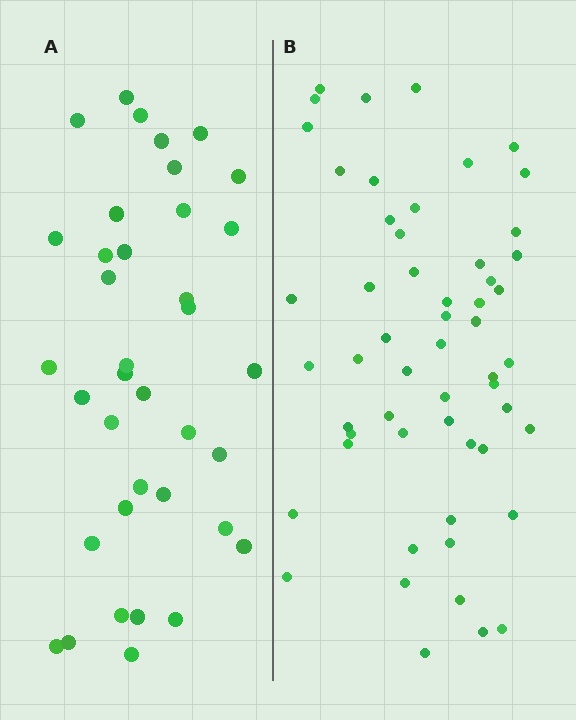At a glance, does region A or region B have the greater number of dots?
Region B (the right region) has more dots.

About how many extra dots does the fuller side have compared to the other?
Region B has approximately 20 more dots than region A.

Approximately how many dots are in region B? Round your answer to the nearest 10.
About 60 dots. (The exact count is 55, which rounds to 60.)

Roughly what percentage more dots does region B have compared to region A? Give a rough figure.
About 50% more.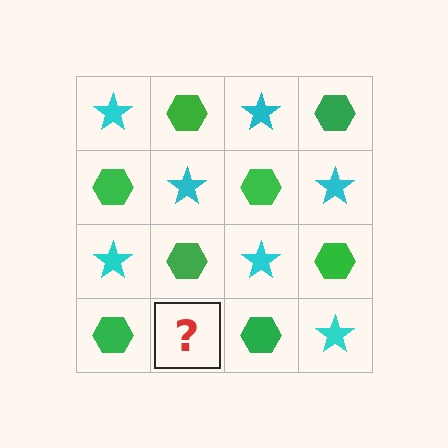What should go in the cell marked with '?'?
The missing cell should contain a cyan star.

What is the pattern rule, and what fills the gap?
The rule is that it alternates cyan star and green hexagon in a checkerboard pattern. The gap should be filled with a cyan star.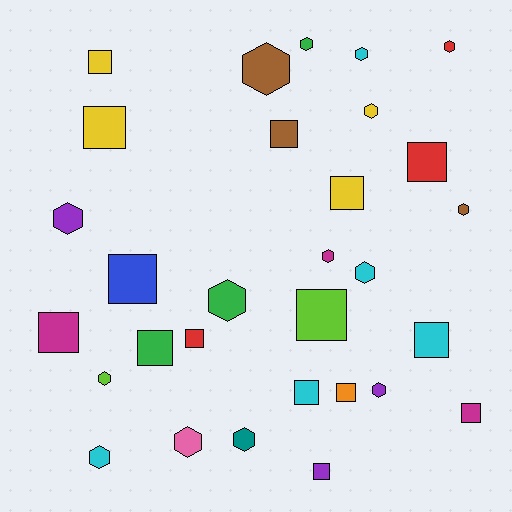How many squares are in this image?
There are 15 squares.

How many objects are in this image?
There are 30 objects.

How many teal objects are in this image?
There is 1 teal object.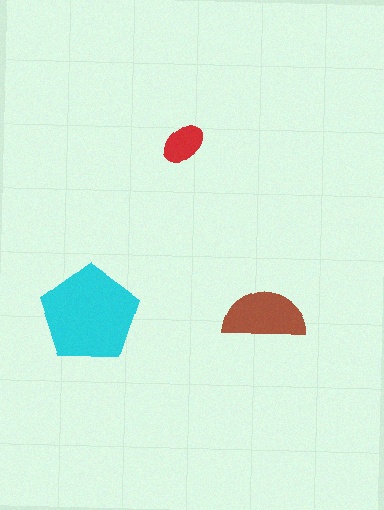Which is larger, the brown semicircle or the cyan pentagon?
The cyan pentagon.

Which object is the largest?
The cyan pentagon.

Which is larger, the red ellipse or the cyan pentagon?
The cyan pentagon.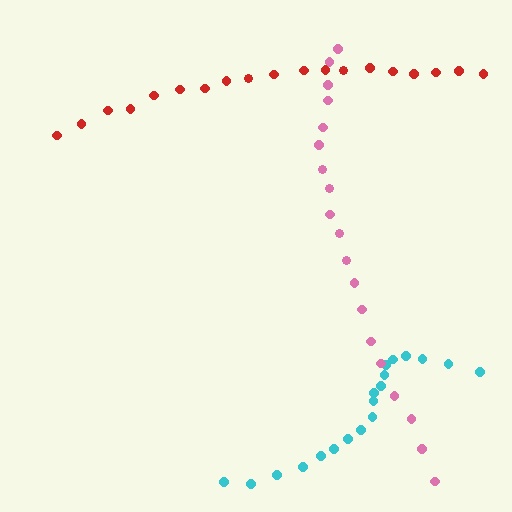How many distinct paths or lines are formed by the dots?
There are 3 distinct paths.